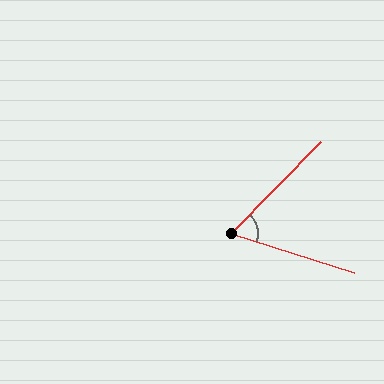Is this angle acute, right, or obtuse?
It is acute.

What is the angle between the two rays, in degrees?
Approximately 63 degrees.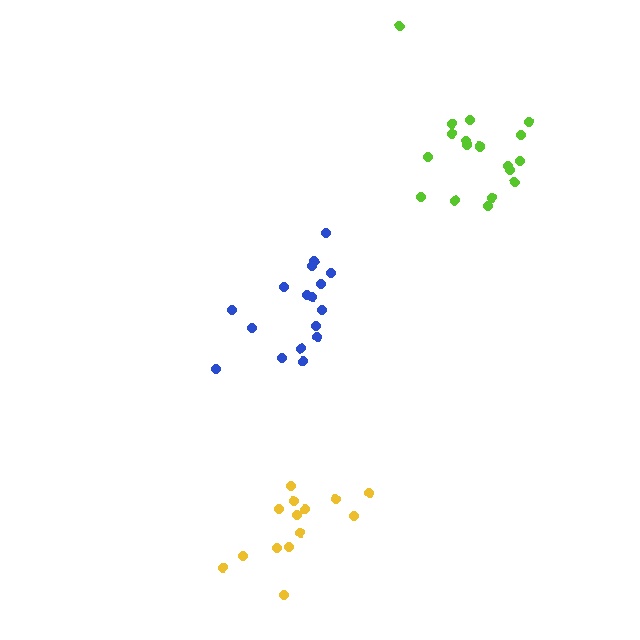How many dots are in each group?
Group 1: 18 dots, Group 2: 17 dots, Group 3: 14 dots (49 total).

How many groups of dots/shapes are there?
There are 3 groups.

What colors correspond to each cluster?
The clusters are colored: lime, blue, yellow.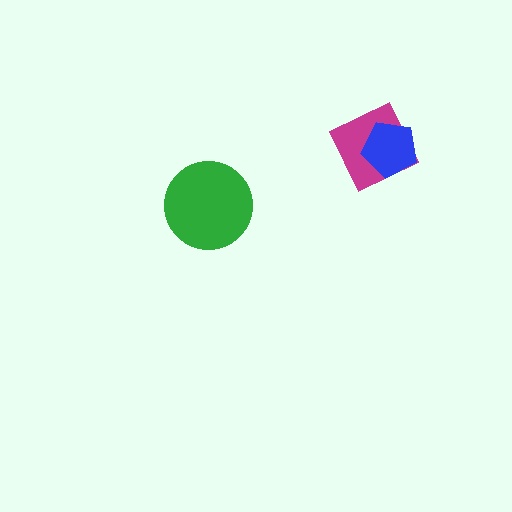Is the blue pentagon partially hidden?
No, no other shape covers it.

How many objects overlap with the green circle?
0 objects overlap with the green circle.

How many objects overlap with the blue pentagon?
1 object overlaps with the blue pentagon.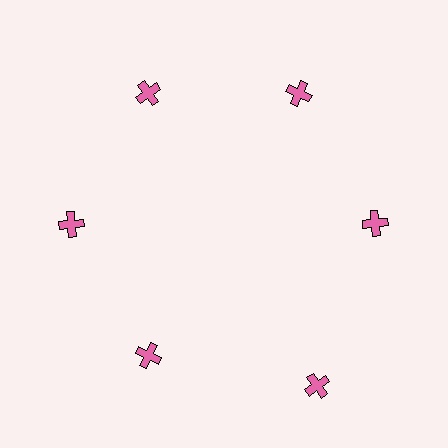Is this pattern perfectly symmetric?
No. The 6 pink crosses are arranged in a ring, but one element near the 5 o'clock position is pushed outward from the center, breaking the 6-fold rotational symmetry.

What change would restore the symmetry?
The symmetry would be restored by moving it inward, back onto the ring so that all 6 crosses sit at equal angles and equal distance from the center.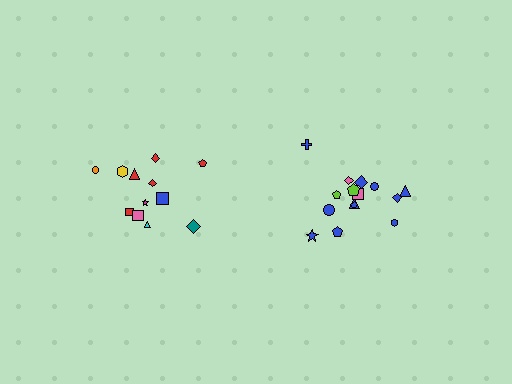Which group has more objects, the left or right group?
The right group.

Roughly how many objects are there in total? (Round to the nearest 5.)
Roughly 25 objects in total.